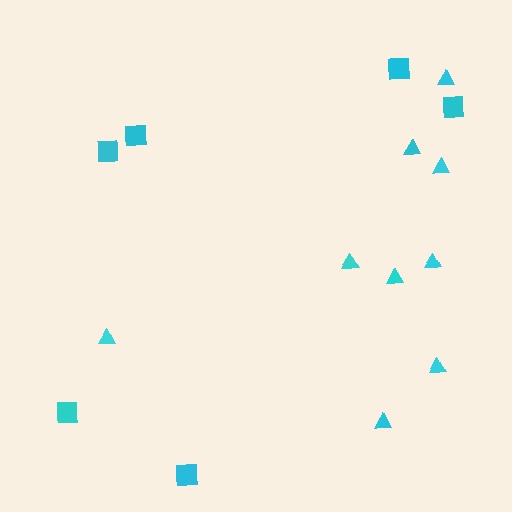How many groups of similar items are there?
There are 2 groups: one group of squares (6) and one group of triangles (9).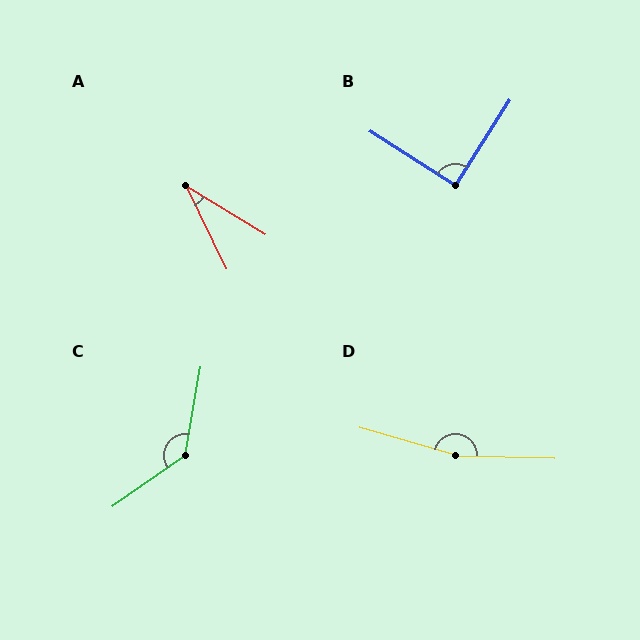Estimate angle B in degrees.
Approximately 90 degrees.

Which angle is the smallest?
A, at approximately 33 degrees.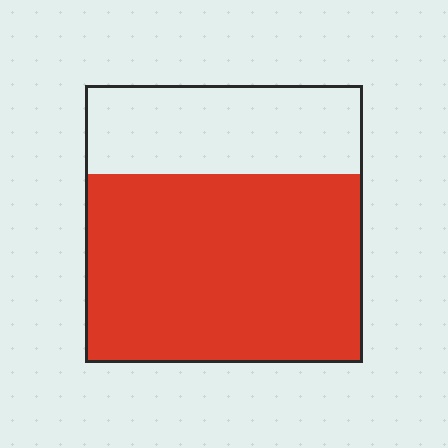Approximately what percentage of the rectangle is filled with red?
Approximately 70%.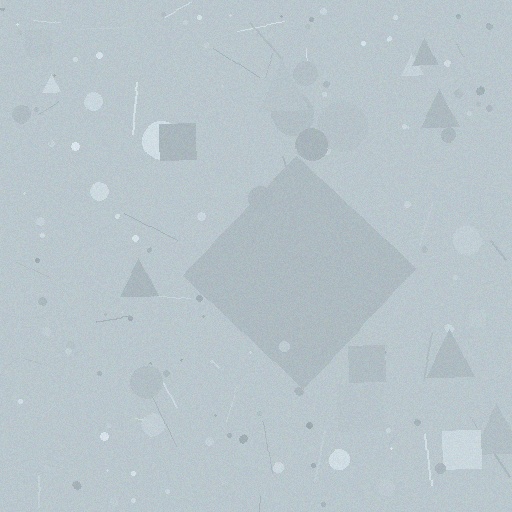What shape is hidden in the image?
A diamond is hidden in the image.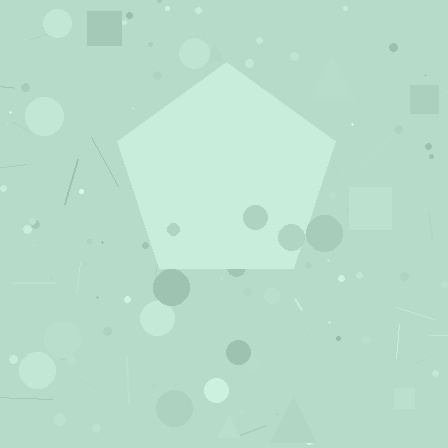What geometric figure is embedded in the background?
A pentagon is embedded in the background.